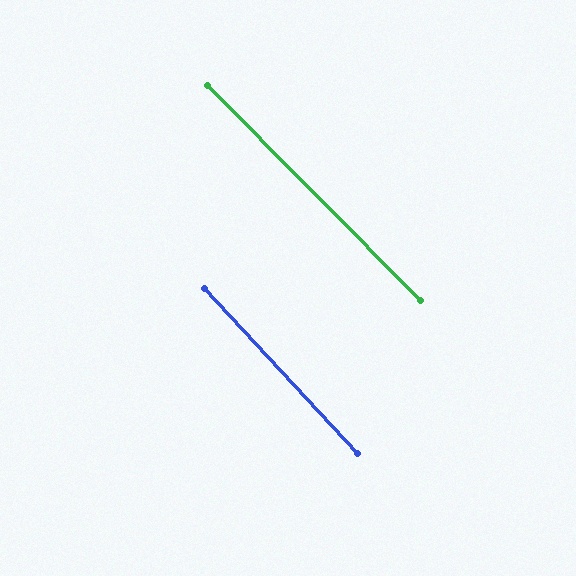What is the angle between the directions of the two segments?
Approximately 2 degrees.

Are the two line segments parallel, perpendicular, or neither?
Parallel — their directions differ by only 1.7°.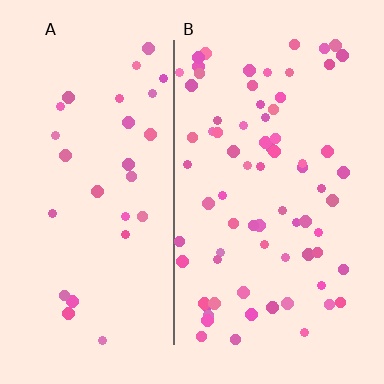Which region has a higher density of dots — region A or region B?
B (the right).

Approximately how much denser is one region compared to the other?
Approximately 2.5× — region B over region A.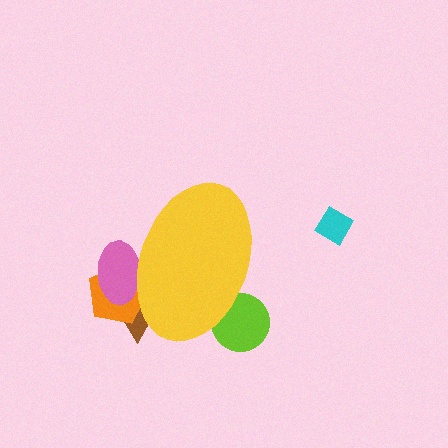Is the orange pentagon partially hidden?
Yes, the orange pentagon is partially hidden behind the yellow ellipse.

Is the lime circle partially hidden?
Yes, the lime circle is partially hidden behind the yellow ellipse.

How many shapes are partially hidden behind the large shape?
4 shapes are partially hidden.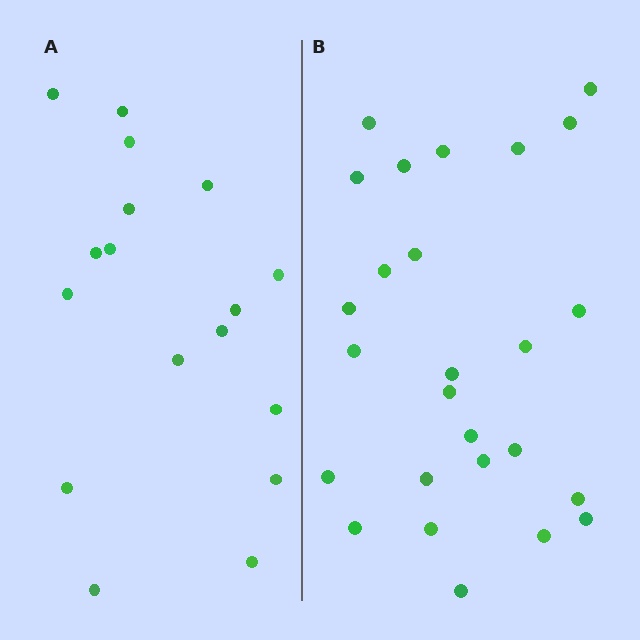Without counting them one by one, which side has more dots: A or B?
Region B (the right region) has more dots.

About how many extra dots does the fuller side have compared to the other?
Region B has roughly 8 or so more dots than region A.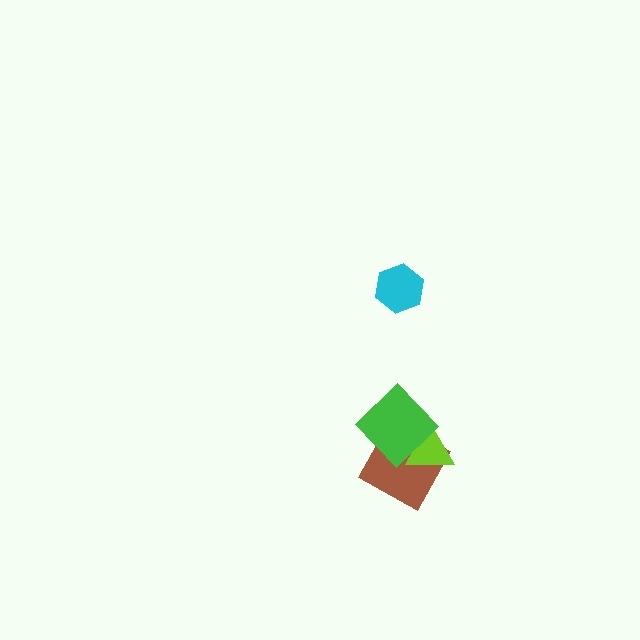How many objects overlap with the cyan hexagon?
0 objects overlap with the cyan hexagon.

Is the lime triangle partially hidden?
Yes, it is partially covered by another shape.